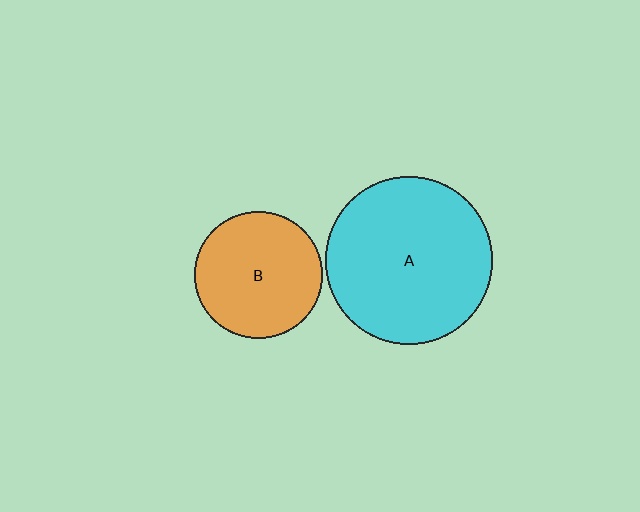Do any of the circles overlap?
No, none of the circles overlap.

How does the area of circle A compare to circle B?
Approximately 1.7 times.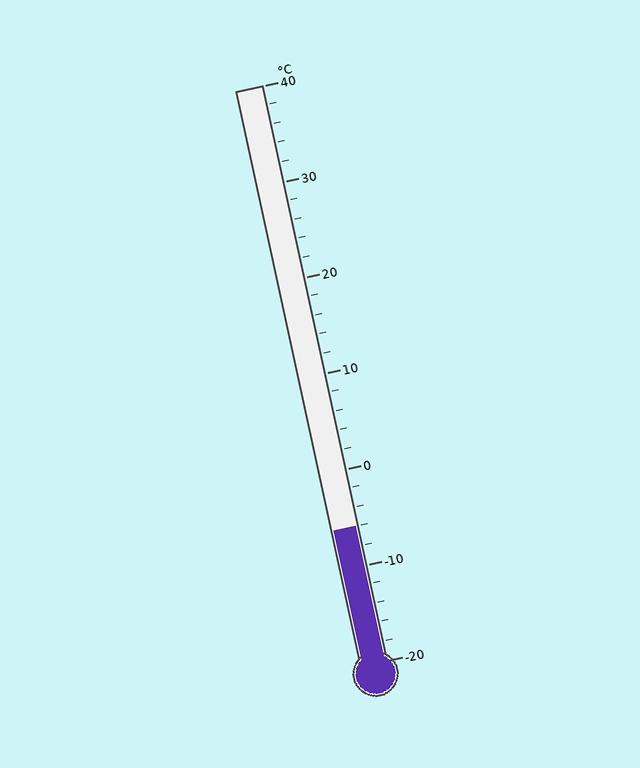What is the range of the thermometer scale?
The thermometer scale ranges from -20°C to 40°C.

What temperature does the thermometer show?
The thermometer shows approximately -6°C.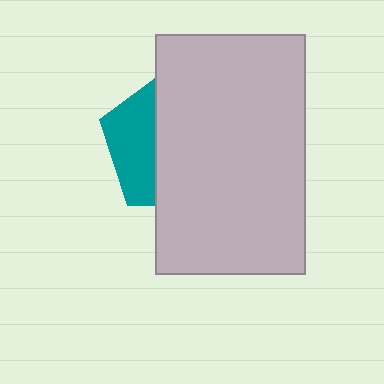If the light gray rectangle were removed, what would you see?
You would see the complete teal pentagon.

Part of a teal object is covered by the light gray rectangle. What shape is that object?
It is a pentagon.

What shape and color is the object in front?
The object in front is a light gray rectangle.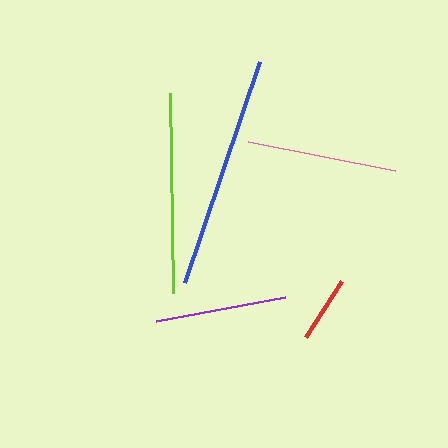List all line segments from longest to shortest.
From longest to shortest: blue, lime, pink, purple, red.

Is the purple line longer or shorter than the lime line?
The lime line is longer than the purple line.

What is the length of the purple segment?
The purple segment is approximately 132 pixels long.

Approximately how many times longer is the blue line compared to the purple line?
The blue line is approximately 1.8 times the length of the purple line.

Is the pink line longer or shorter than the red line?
The pink line is longer than the red line.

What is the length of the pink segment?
The pink segment is approximately 149 pixels long.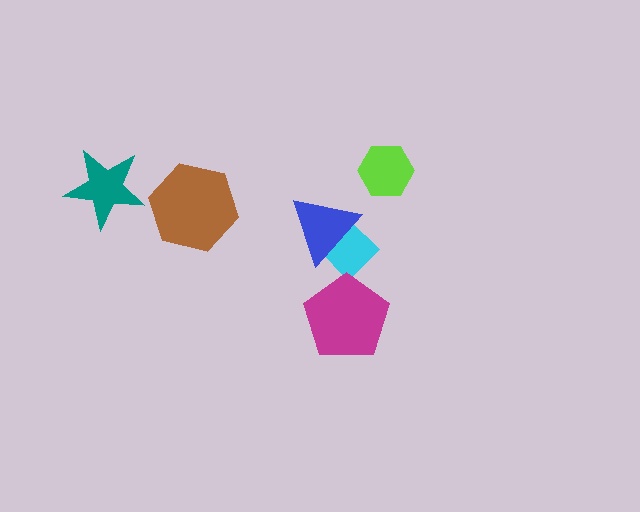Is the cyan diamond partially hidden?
Yes, it is partially covered by another shape.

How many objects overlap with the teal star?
0 objects overlap with the teal star.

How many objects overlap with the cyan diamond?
2 objects overlap with the cyan diamond.